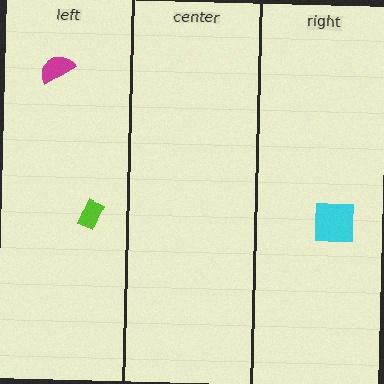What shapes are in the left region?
The lime rectangle, the magenta semicircle.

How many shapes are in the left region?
2.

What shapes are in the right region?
The cyan square.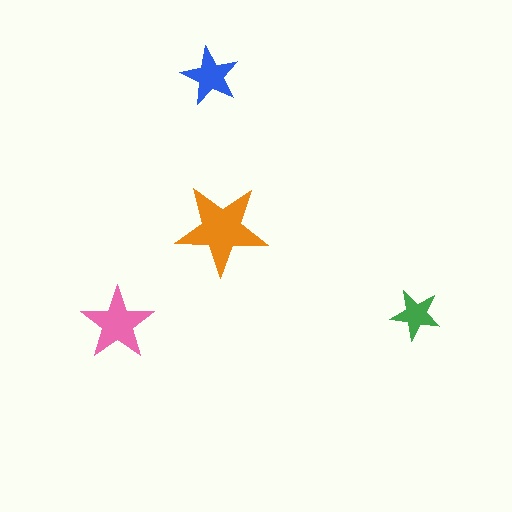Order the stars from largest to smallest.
the orange one, the pink one, the blue one, the green one.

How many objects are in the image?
There are 4 objects in the image.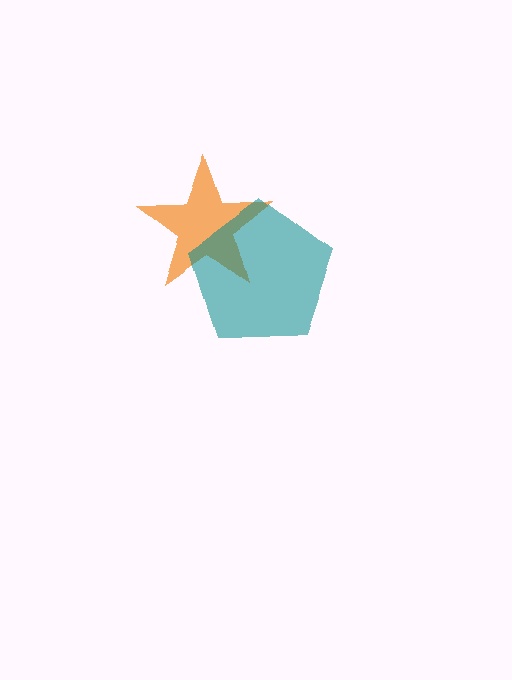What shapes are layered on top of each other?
The layered shapes are: an orange star, a teal pentagon.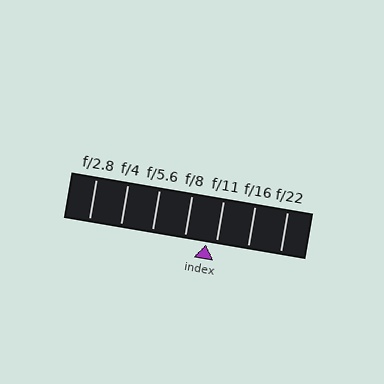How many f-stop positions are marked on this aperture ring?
There are 7 f-stop positions marked.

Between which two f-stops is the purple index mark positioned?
The index mark is between f/8 and f/11.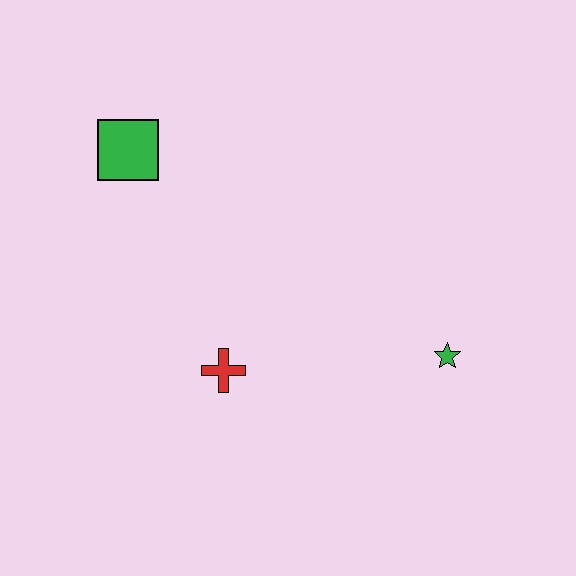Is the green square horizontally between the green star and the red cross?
No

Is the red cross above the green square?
No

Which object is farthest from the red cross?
The green square is farthest from the red cross.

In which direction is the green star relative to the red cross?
The green star is to the right of the red cross.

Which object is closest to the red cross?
The green star is closest to the red cross.